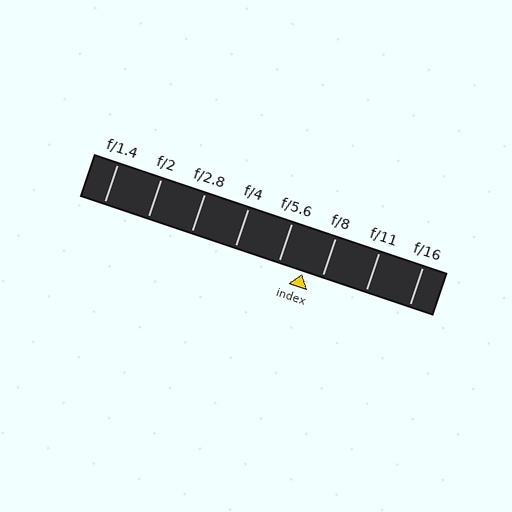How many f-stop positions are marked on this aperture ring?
There are 8 f-stop positions marked.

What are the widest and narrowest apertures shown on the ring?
The widest aperture shown is f/1.4 and the narrowest is f/16.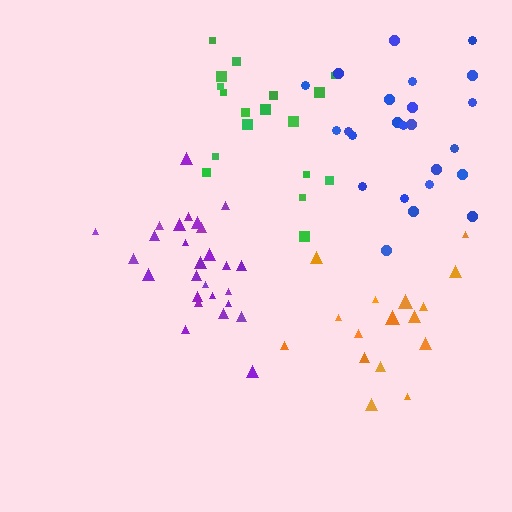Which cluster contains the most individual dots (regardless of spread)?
Purple (27).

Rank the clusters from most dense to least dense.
purple, green, orange, blue.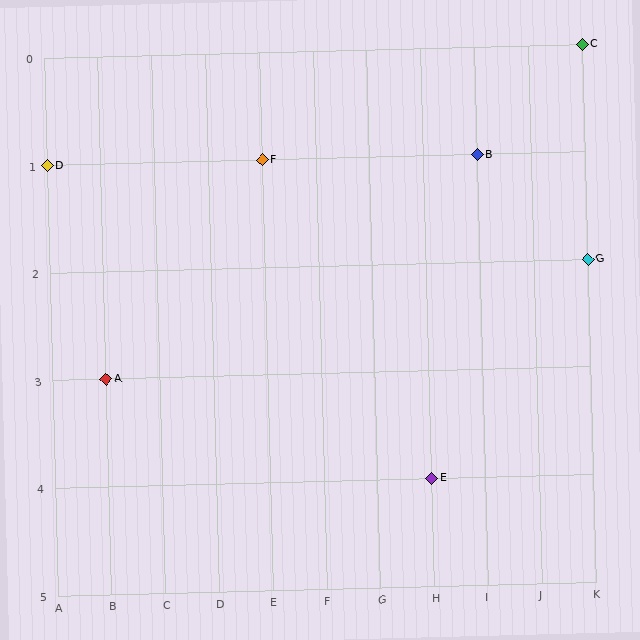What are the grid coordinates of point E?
Point E is at grid coordinates (H, 4).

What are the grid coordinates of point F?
Point F is at grid coordinates (E, 1).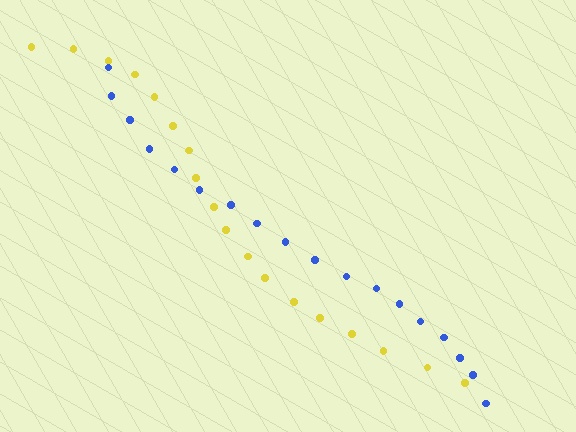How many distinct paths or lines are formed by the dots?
There are 2 distinct paths.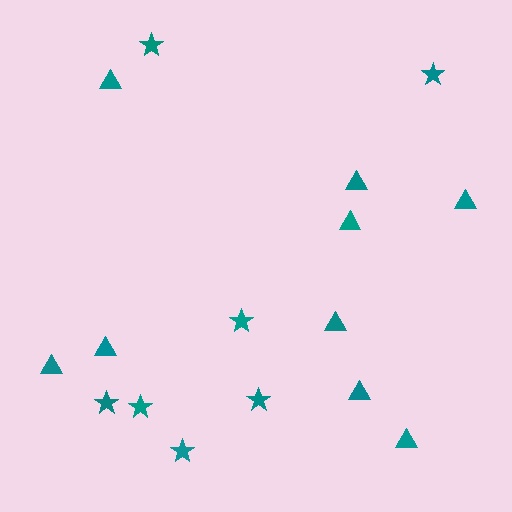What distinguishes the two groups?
There are 2 groups: one group of triangles (9) and one group of stars (7).